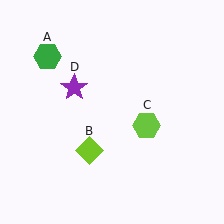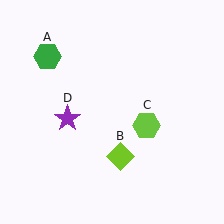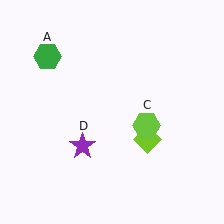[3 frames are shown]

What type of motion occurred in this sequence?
The lime diamond (object B), purple star (object D) rotated counterclockwise around the center of the scene.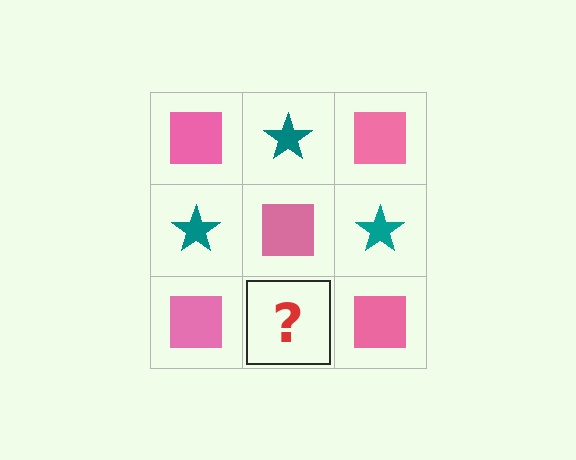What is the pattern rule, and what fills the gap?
The rule is that it alternates pink square and teal star in a checkerboard pattern. The gap should be filled with a teal star.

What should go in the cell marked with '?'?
The missing cell should contain a teal star.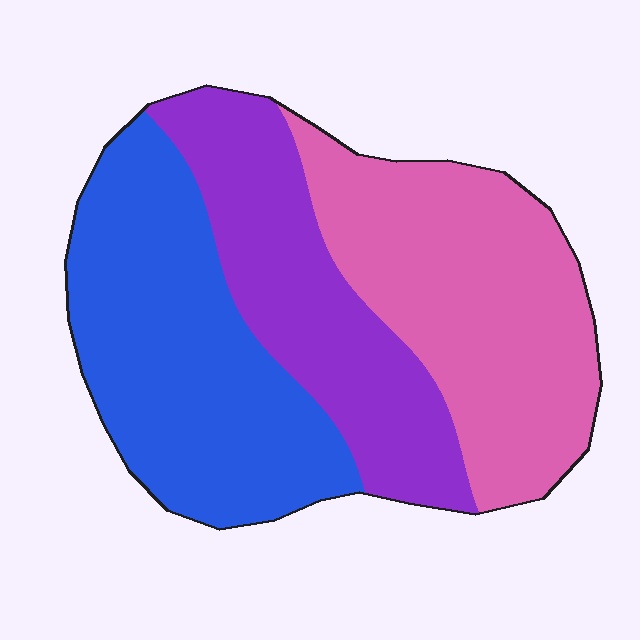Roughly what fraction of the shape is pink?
Pink covers 36% of the shape.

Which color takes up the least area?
Purple, at roughly 30%.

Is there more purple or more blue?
Blue.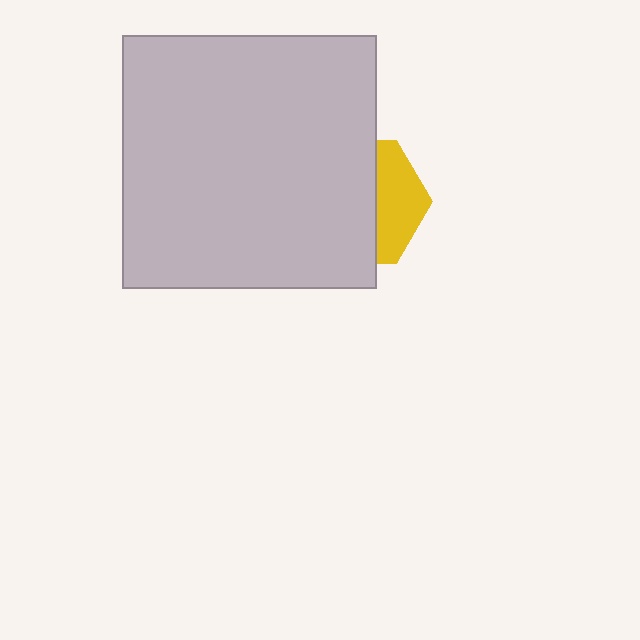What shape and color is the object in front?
The object in front is a light gray rectangle.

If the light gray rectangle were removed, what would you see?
You would see the complete yellow hexagon.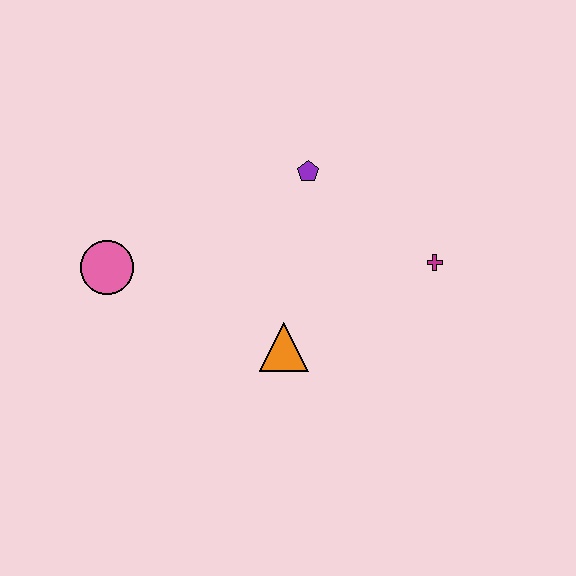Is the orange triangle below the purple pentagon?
Yes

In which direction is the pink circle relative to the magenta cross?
The pink circle is to the left of the magenta cross.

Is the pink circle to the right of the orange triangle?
No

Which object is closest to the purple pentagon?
The magenta cross is closest to the purple pentagon.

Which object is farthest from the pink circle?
The magenta cross is farthest from the pink circle.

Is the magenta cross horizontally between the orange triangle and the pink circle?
No